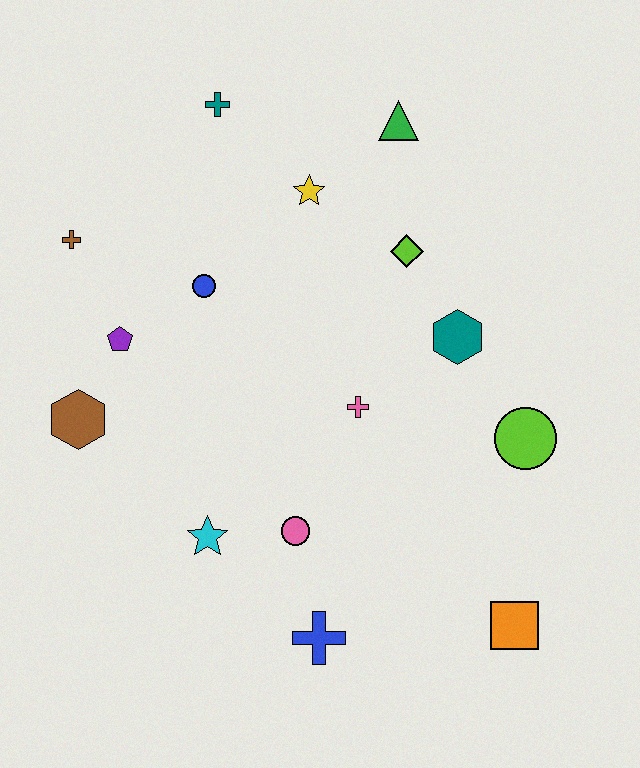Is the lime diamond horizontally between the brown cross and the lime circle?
Yes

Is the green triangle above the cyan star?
Yes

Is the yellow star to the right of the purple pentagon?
Yes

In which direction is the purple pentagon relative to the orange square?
The purple pentagon is to the left of the orange square.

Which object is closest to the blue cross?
The pink circle is closest to the blue cross.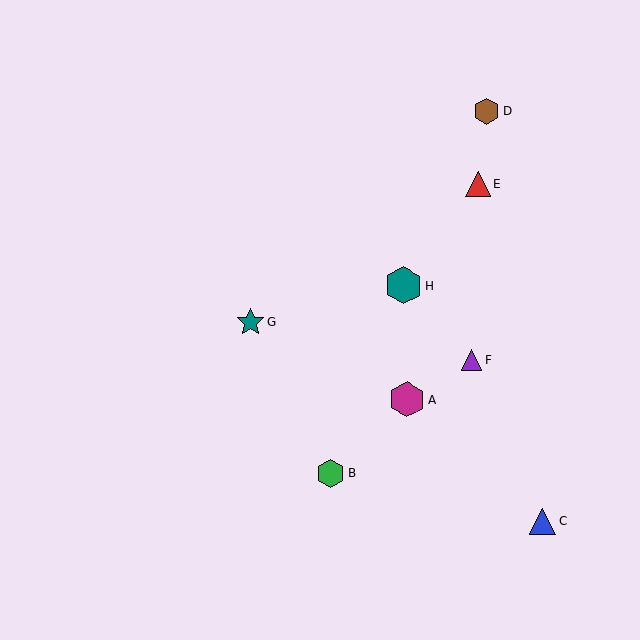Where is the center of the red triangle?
The center of the red triangle is at (478, 184).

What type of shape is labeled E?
Shape E is a red triangle.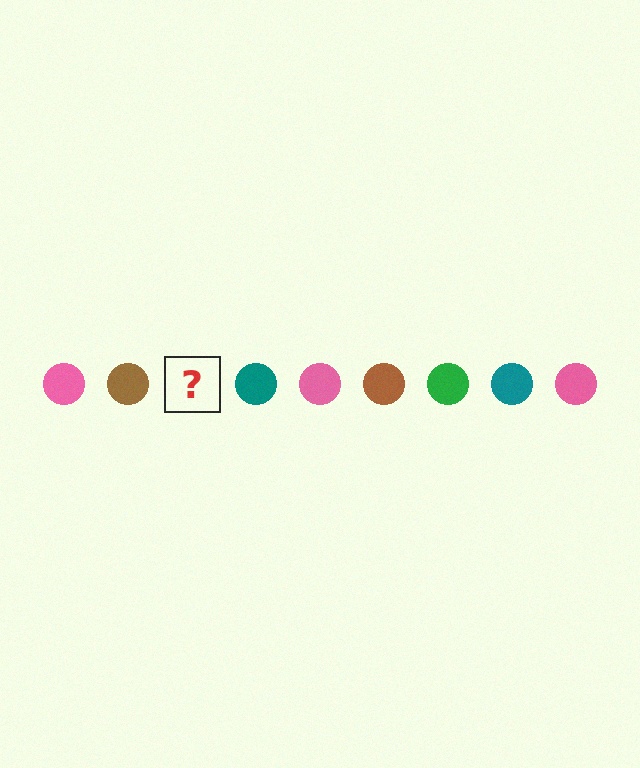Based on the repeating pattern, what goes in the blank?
The blank should be a green circle.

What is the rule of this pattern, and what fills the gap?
The rule is that the pattern cycles through pink, brown, green, teal circles. The gap should be filled with a green circle.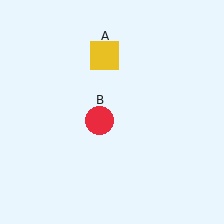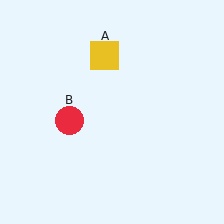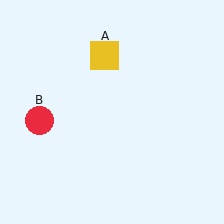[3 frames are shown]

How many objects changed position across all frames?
1 object changed position: red circle (object B).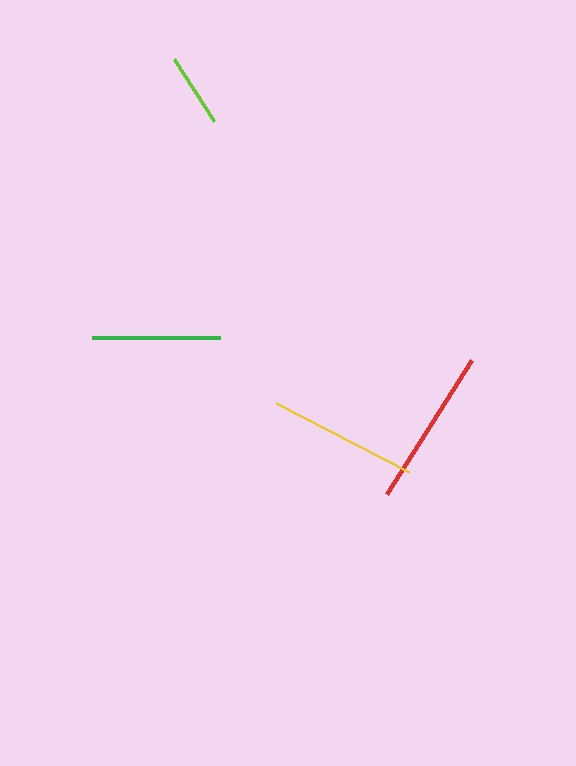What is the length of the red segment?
The red segment is approximately 159 pixels long.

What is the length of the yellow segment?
The yellow segment is approximately 150 pixels long.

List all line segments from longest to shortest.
From longest to shortest: red, yellow, green, lime.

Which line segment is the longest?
The red line is the longest at approximately 159 pixels.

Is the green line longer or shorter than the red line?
The red line is longer than the green line.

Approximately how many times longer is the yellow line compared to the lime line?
The yellow line is approximately 2.0 times the length of the lime line.